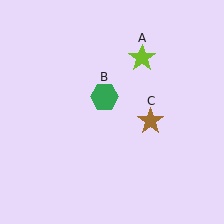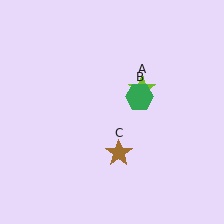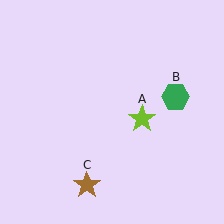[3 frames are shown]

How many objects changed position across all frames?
3 objects changed position: lime star (object A), green hexagon (object B), brown star (object C).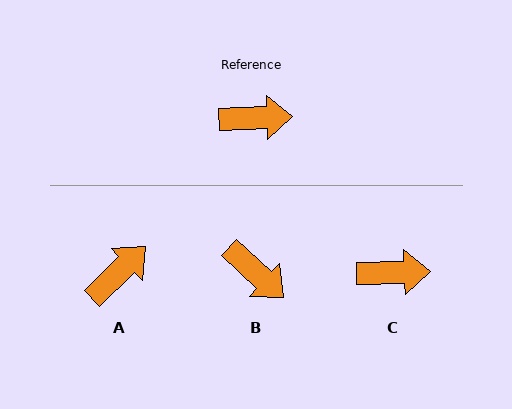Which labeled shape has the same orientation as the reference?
C.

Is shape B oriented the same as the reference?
No, it is off by about 44 degrees.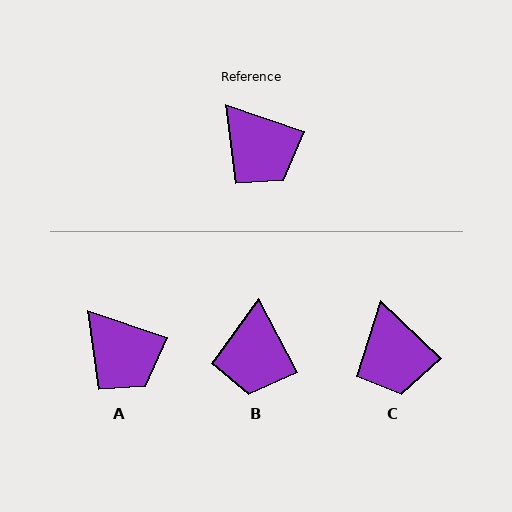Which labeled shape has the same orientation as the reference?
A.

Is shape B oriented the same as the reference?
No, it is off by about 43 degrees.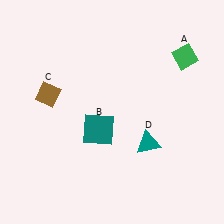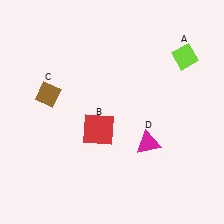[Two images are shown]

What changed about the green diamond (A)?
In Image 1, A is green. In Image 2, it changed to lime.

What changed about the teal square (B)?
In Image 1, B is teal. In Image 2, it changed to red.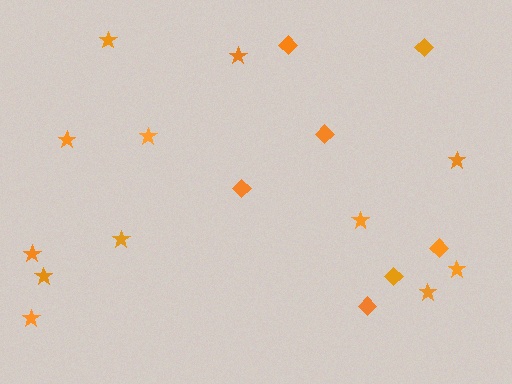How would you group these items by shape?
There are 2 groups: one group of diamonds (7) and one group of stars (12).